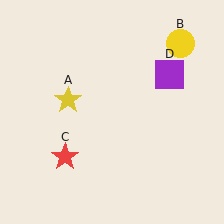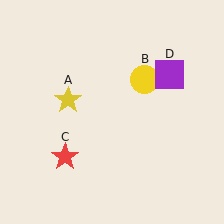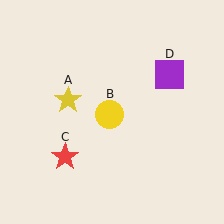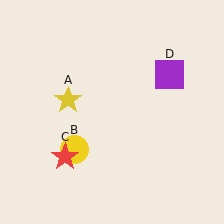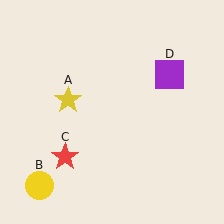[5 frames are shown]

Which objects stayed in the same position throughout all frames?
Yellow star (object A) and red star (object C) and purple square (object D) remained stationary.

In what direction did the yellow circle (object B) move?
The yellow circle (object B) moved down and to the left.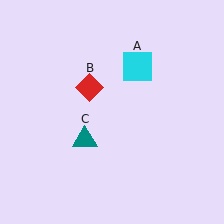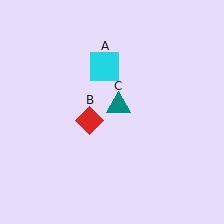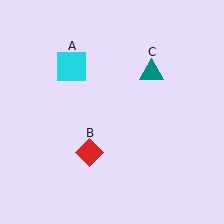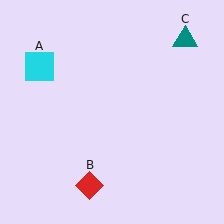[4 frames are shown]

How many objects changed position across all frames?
3 objects changed position: cyan square (object A), red diamond (object B), teal triangle (object C).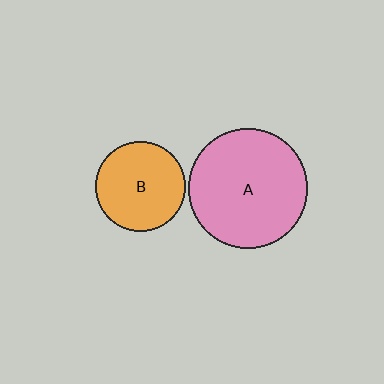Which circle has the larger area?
Circle A (pink).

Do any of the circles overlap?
No, none of the circles overlap.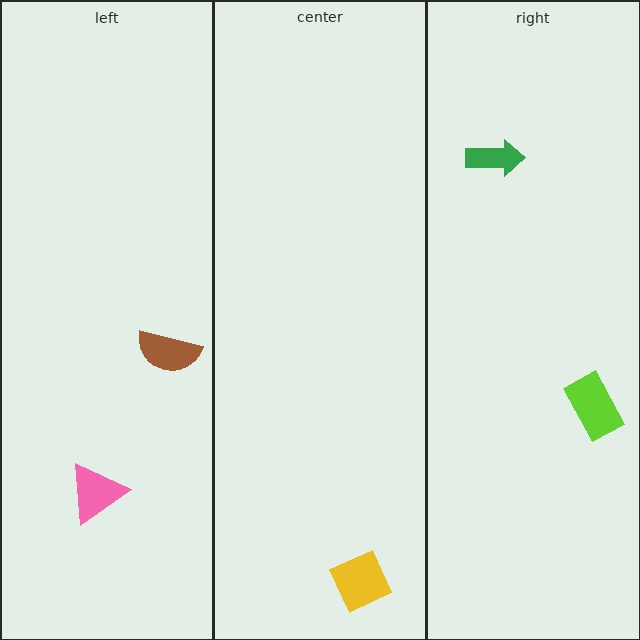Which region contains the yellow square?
The center region.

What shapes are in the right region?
The lime rectangle, the green arrow.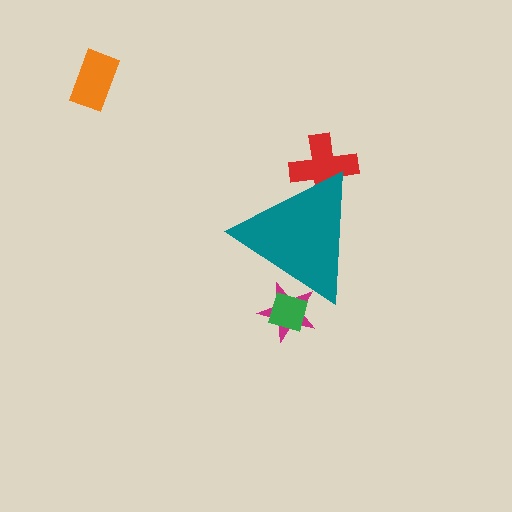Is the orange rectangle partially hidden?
No, the orange rectangle is fully visible.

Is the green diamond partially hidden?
Yes, the green diamond is partially hidden behind the teal triangle.